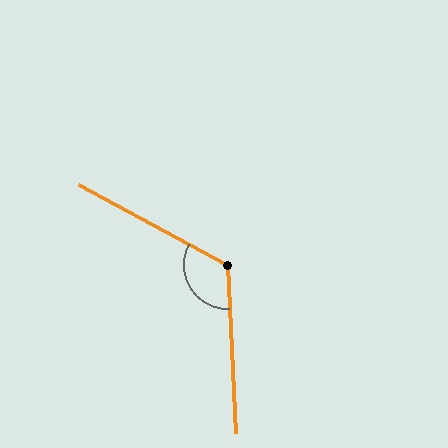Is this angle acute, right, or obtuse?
It is obtuse.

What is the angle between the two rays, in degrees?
Approximately 121 degrees.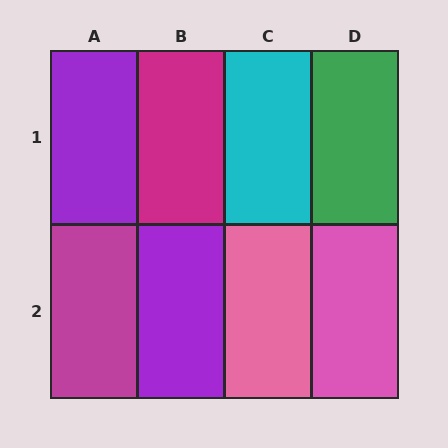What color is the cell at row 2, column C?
Pink.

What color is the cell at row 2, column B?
Purple.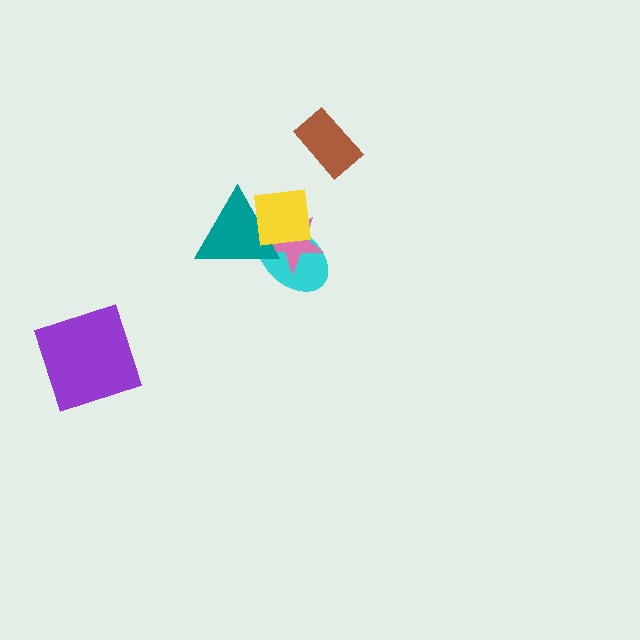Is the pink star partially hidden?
Yes, it is partially covered by another shape.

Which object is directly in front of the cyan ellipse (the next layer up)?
The pink star is directly in front of the cyan ellipse.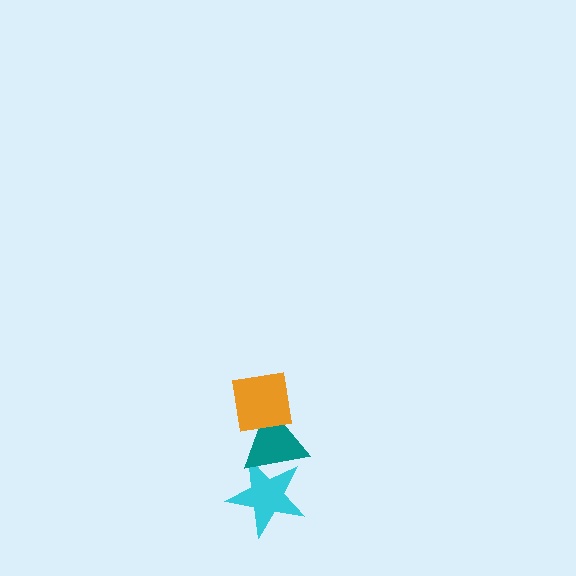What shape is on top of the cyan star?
The teal triangle is on top of the cyan star.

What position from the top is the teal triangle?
The teal triangle is 2nd from the top.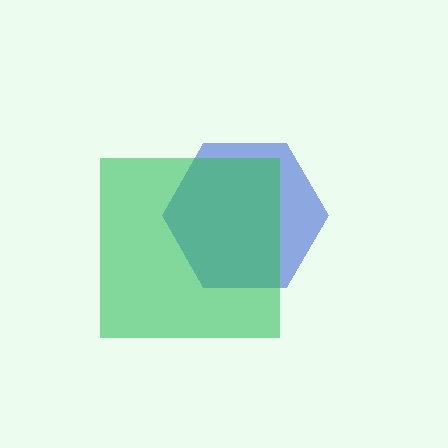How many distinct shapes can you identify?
There are 2 distinct shapes: a blue hexagon, a green square.